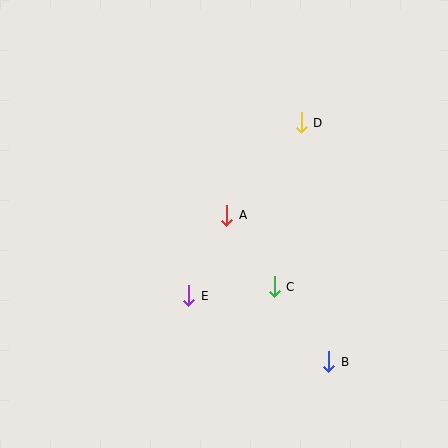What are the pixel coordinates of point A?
Point A is at (227, 215).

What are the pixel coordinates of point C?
Point C is at (274, 287).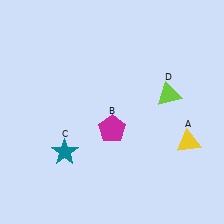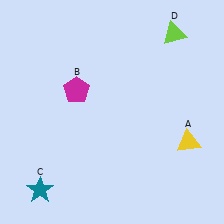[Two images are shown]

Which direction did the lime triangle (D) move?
The lime triangle (D) moved up.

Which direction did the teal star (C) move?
The teal star (C) moved down.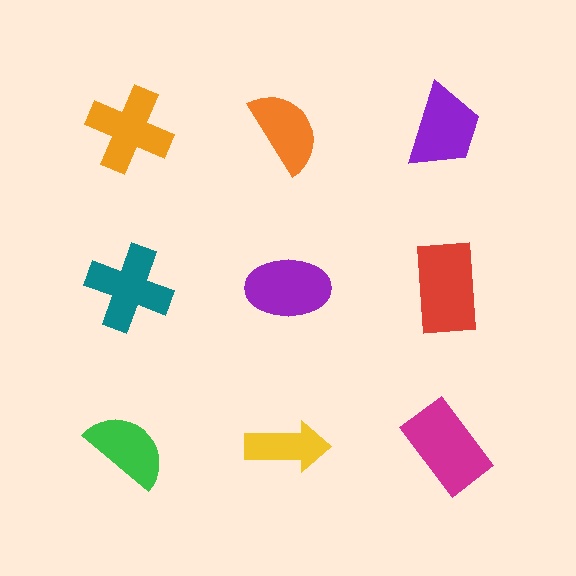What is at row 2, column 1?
A teal cross.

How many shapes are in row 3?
3 shapes.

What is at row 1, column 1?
An orange cross.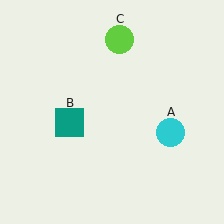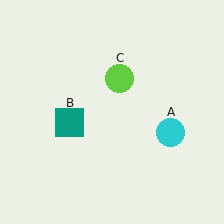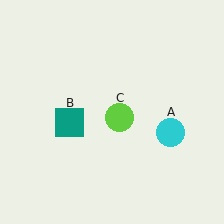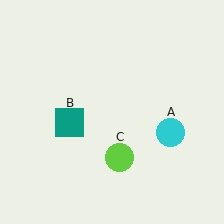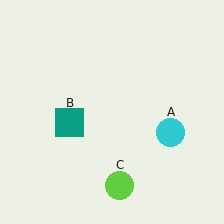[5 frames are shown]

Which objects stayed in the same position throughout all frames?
Cyan circle (object A) and teal square (object B) remained stationary.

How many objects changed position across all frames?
1 object changed position: lime circle (object C).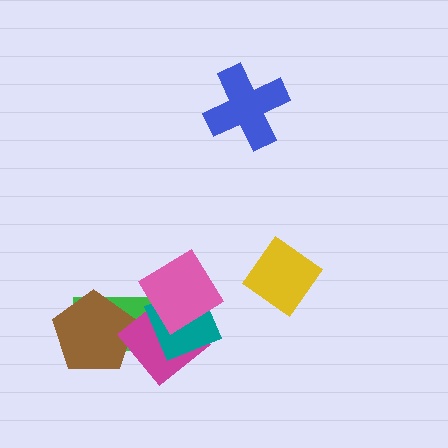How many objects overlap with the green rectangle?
3 objects overlap with the green rectangle.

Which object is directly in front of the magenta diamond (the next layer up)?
The teal square is directly in front of the magenta diamond.